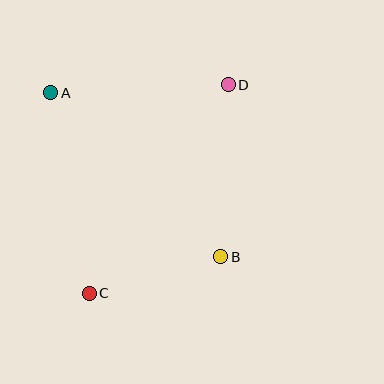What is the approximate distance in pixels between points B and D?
The distance between B and D is approximately 172 pixels.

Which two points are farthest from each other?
Points C and D are farthest from each other.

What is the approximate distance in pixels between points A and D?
The distance between A and D is approximately 177 pixels.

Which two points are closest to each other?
Points B and C are closest to each other.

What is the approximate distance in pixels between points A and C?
The distance between A and C is approximately 204 pixels.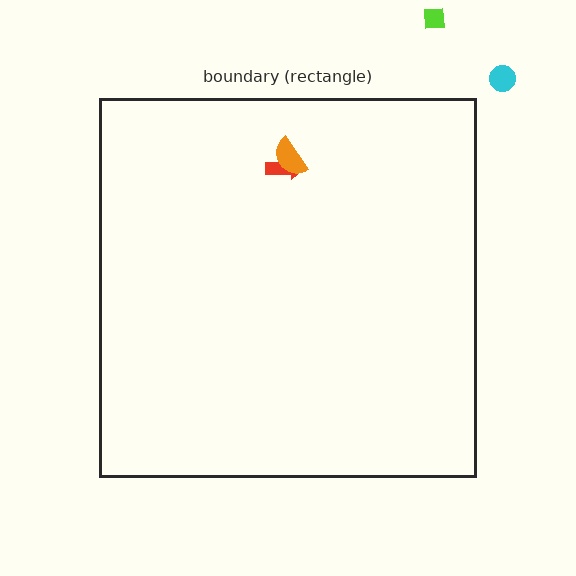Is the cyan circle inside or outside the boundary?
Outside.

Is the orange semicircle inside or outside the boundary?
Inside.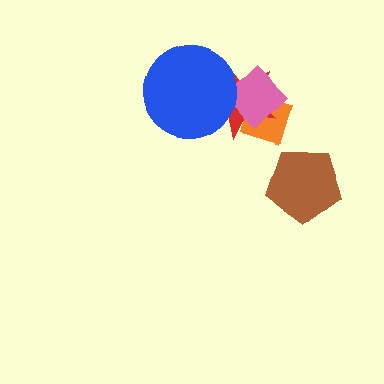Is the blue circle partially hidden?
No, no other shape covers it.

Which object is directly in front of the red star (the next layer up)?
The pink diamond is directly in front of the red star.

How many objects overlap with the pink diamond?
3 objects overlap with the pink diamond.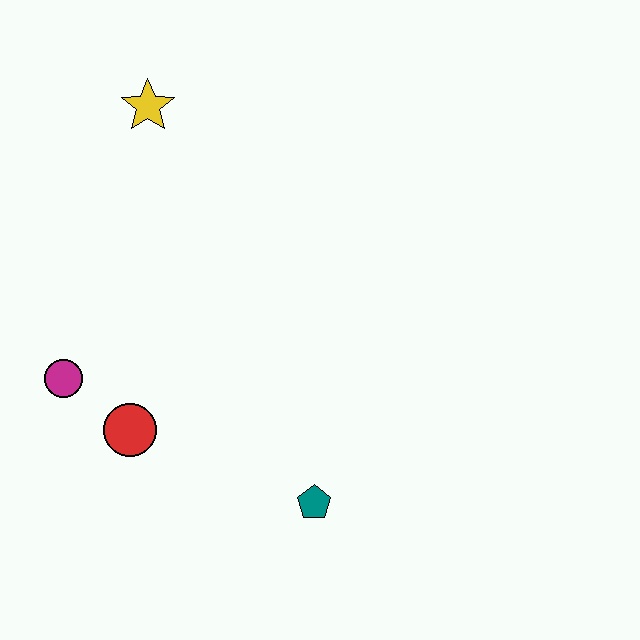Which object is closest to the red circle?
The magenta circle is closest to the red circle.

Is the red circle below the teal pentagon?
No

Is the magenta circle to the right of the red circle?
No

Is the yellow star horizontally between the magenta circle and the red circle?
No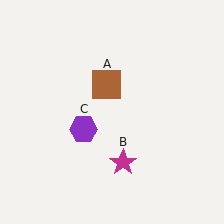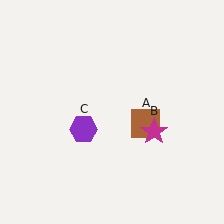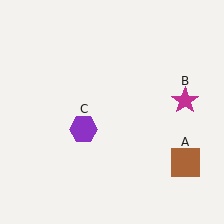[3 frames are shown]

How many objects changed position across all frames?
2 objects changed position: brown square (object A), magenta star (object B).